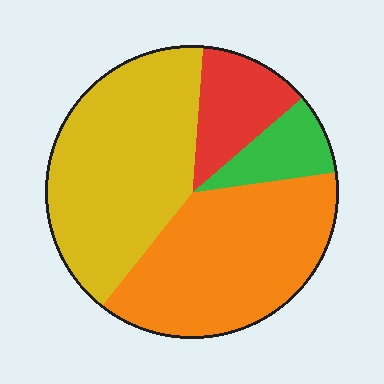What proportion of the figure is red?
Red covers 13% of the figure.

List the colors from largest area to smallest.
From largest to smallest: yellow, orange, red, green.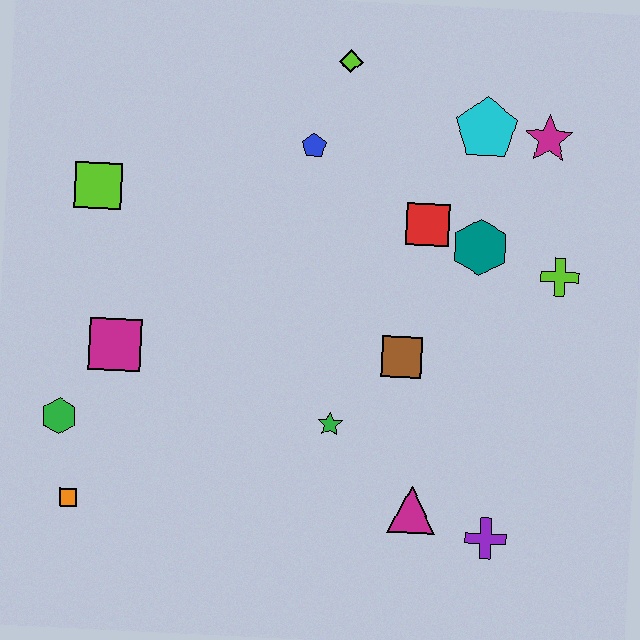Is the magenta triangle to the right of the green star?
Yes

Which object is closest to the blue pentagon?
The lime diamond is closest to the blue pentagon.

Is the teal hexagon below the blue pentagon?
Yes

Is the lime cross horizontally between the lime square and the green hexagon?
No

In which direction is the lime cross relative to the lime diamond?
The lime cross is to the right of the lime diamond.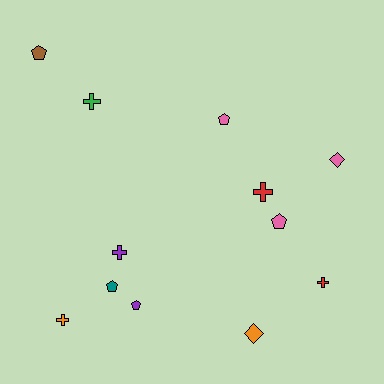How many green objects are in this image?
There is 1 green object.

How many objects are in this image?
There are 12 objects.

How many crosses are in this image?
There are 5 crosses.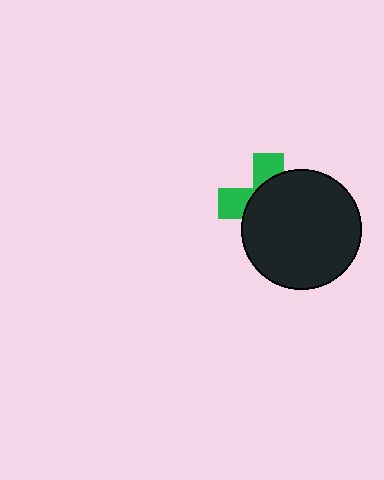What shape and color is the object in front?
The object in front is a black circle.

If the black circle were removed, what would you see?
You would see the complete green cross.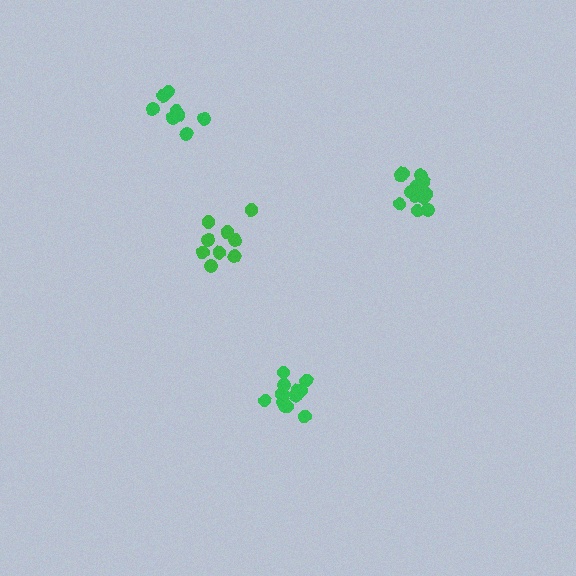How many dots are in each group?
Group 1: 9 dots, Group 2: 13 dots, Group 3: 12 dots, Group 4: 9 dots (43 total).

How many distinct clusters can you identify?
There are 4 distinct clusters.